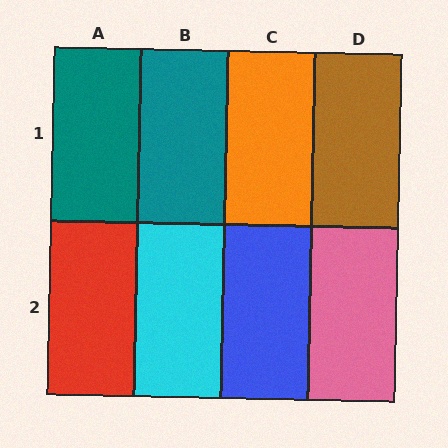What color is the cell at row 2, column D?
Pink.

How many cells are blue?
1 cell is blue.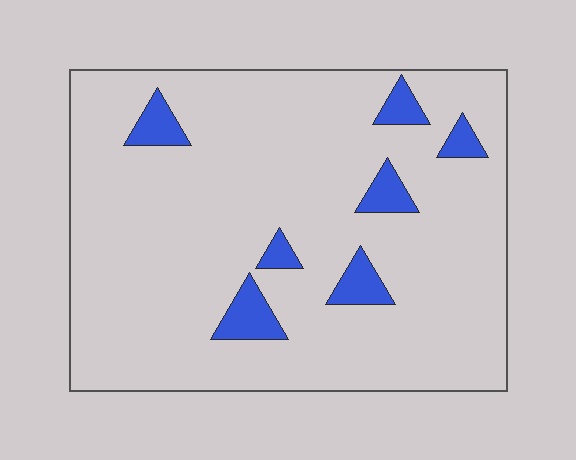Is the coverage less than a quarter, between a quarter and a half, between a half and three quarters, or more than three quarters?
Less than a quarter.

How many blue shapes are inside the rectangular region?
7.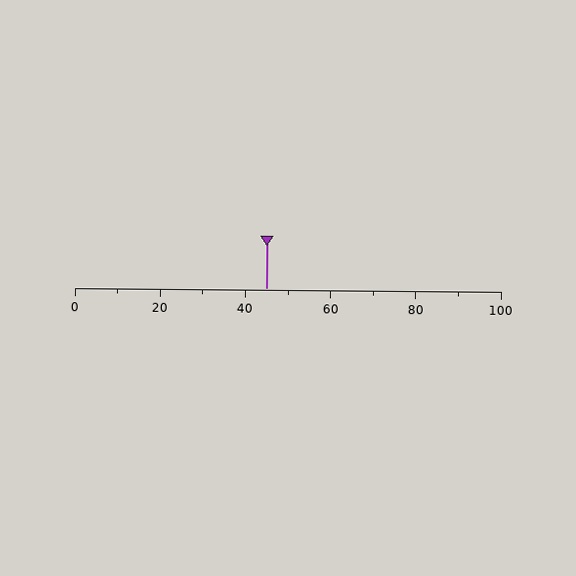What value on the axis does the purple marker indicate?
The marker indicates approximately 45.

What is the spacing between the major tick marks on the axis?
The major ticks are spaced 20 apart.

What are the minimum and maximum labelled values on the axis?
The axis runs from 0 to 100.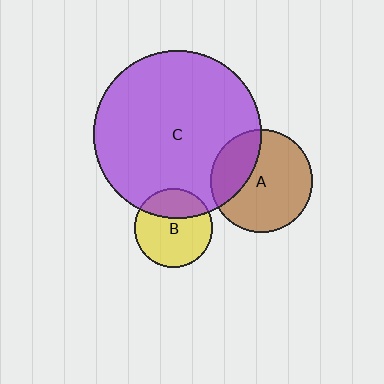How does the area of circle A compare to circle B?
Approximately 1.7 times.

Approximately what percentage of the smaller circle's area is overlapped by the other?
Approximately 30%.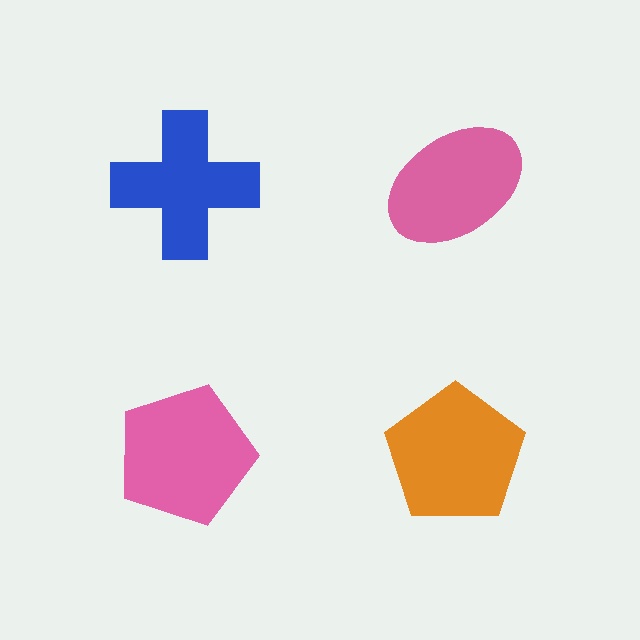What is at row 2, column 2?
An orange pentagon.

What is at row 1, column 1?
A blue cross.